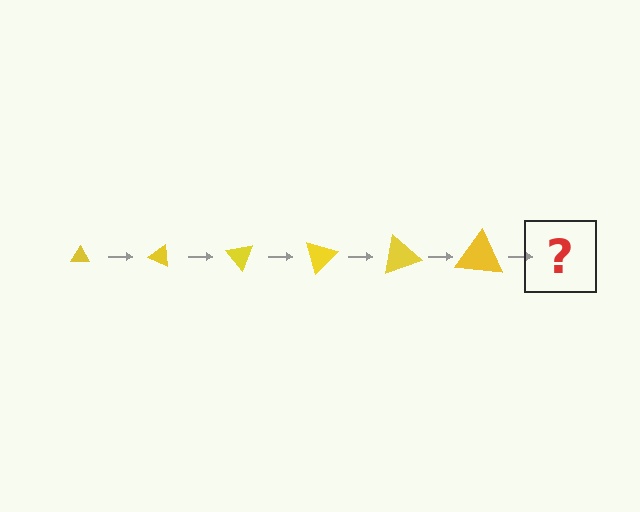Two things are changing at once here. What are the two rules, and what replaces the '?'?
The two rules are that the triangle grows larger each step and it rotates 25 degrees each step. The '?' should be a triangle, larger than the previous one and rotated 150 degrees from the start.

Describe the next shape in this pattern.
It should be a triangle, larger than the previous one and rotated 150 degrees from the start.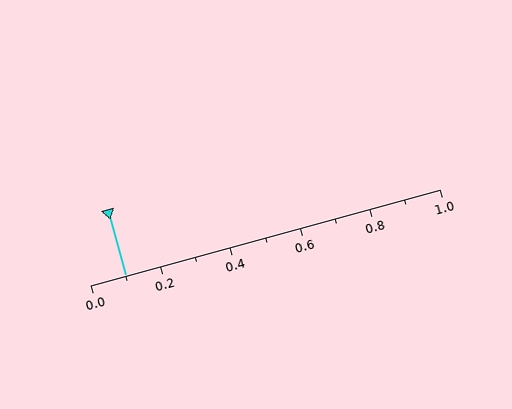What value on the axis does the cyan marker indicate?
The marker indicates approximately 0.1.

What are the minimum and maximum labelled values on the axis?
The axis runs from 0.0 to 1.0.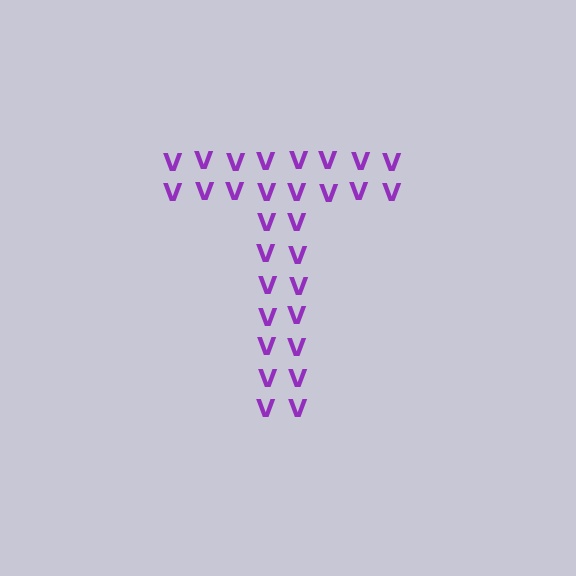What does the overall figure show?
The overall figure shows the letter T.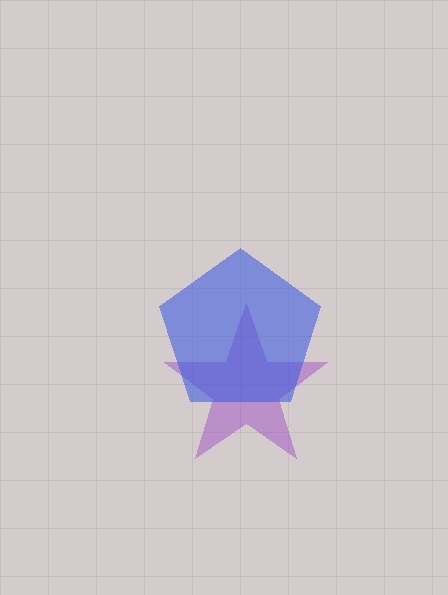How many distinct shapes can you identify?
There are 2 distinct shapes: a purple star, a blue pentagon.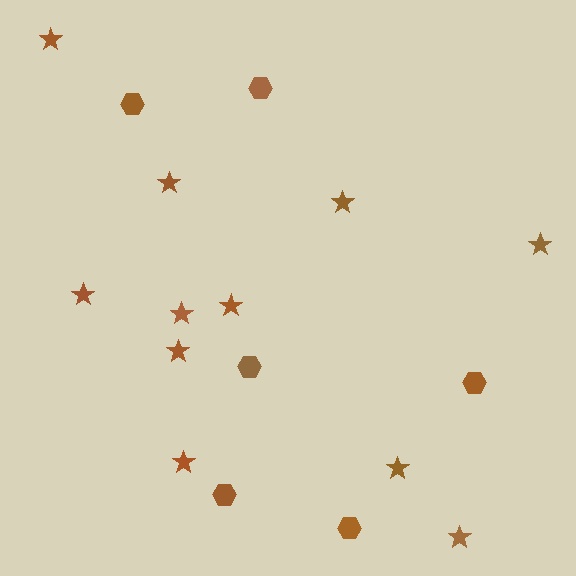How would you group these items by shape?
There are 2 groups: one group of stars (11) and one group of hexagons (6).